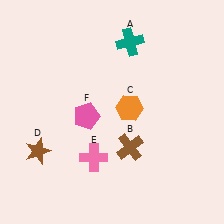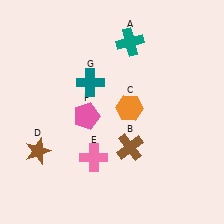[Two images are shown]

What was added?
A teal cross (G) was added in Image 2.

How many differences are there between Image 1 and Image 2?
There is 1 difference between the two images.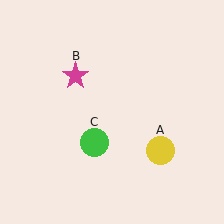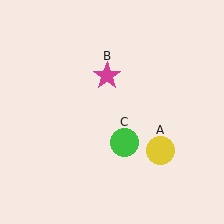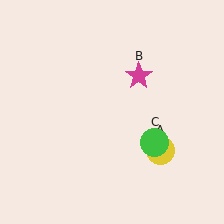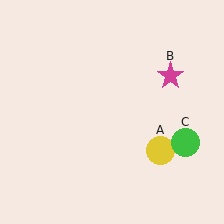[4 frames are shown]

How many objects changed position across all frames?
2 objects changed position: magenta star (object B), green circle (object C).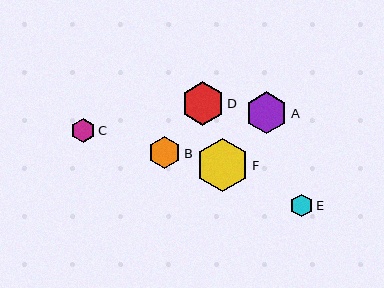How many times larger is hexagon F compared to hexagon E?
Hexagon F is approximately 2.4 times the size of hexagon E.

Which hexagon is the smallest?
Hexagon E is the smallest with a size of approximately 22 pixels.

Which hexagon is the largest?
Hexagon F is the largest with a size of approximately 53 pixels.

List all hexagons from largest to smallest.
From largest to smallest: F, D, A, B, C, E.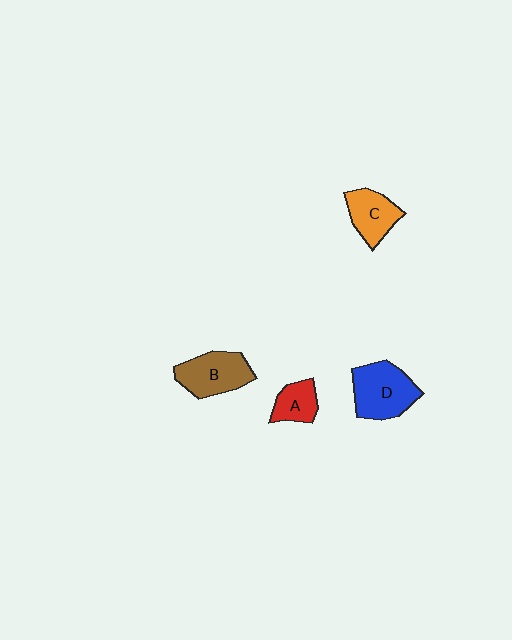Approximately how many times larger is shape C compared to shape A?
Approximately 1.3 times.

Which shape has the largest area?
Shape D (blue).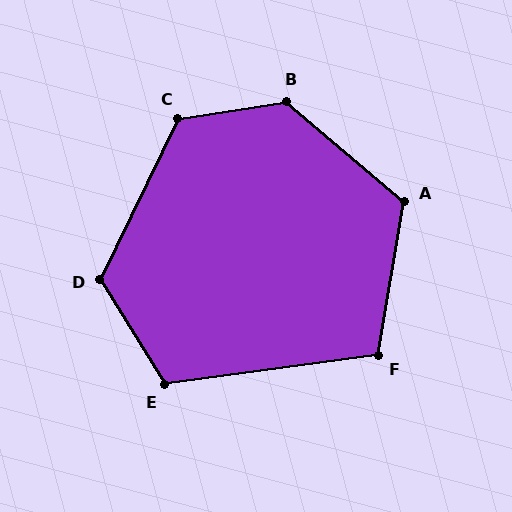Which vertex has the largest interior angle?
B, at approximately 130 degrees.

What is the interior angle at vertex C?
Approximately 125 degrees (obtuse).